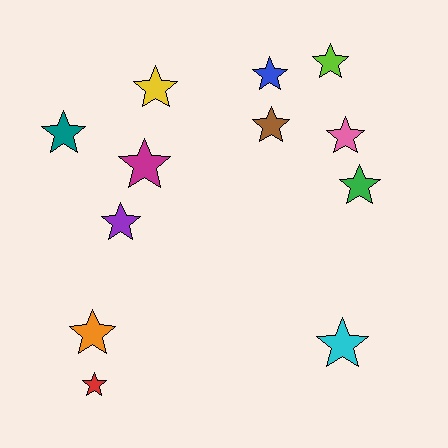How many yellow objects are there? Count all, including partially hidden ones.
There is 1 yellow object.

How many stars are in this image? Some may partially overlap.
There are 12 stars.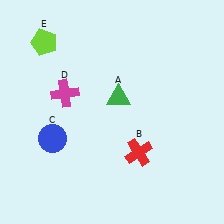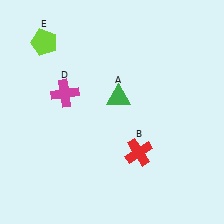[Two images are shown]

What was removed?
The blue circle (C) was removed in Image 2.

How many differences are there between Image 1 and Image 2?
There is 1 difference between the two images.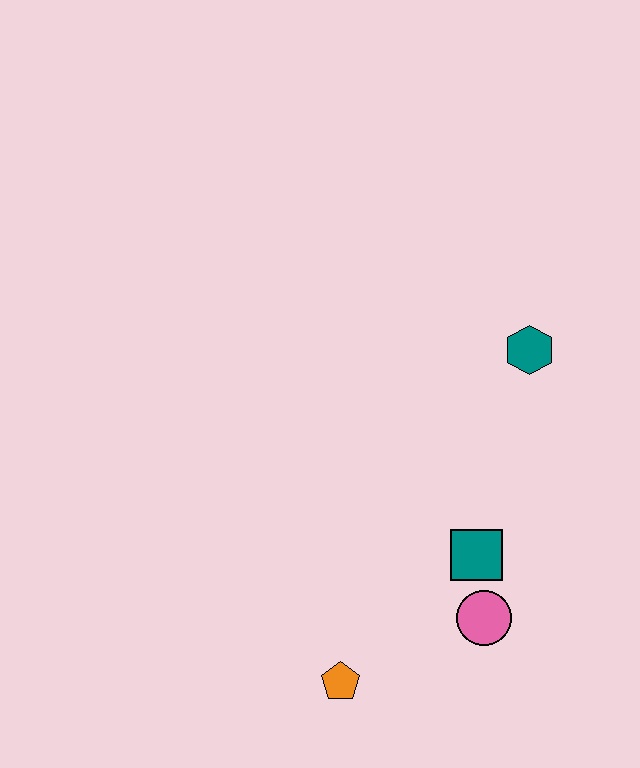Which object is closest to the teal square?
The pink circle is closest to the teal square.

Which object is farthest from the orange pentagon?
The teal hexagon is farthest from the orange pentagon.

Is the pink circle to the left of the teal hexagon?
Yes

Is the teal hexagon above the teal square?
Yes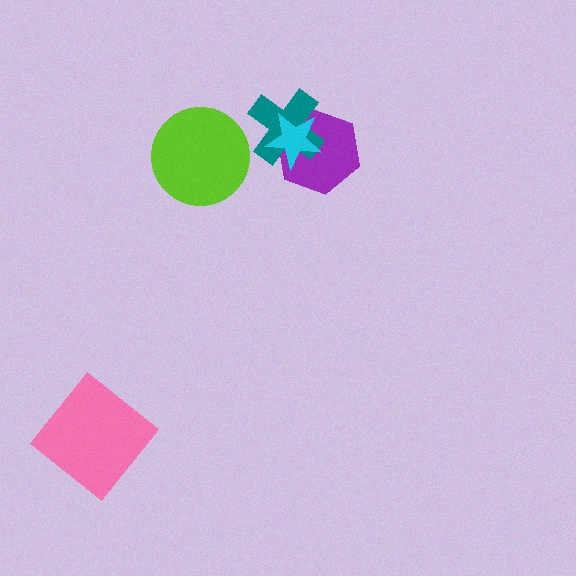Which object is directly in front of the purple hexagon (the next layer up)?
The teal cross is directly in front of the purple hexagon.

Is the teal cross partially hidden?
Yes, it is partially covered by another shape.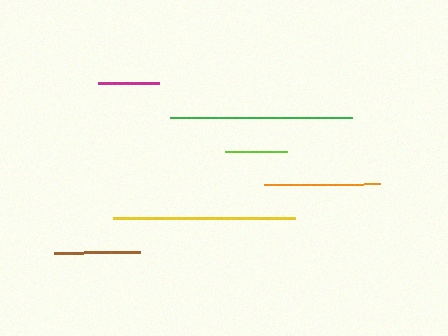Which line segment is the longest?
The green line is the longest at approximately 183 pixels.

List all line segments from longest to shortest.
From longest to shortest: green, yellow, orange, brown, lime, magenta.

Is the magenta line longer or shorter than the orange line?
The orange line is longer than the magenta line.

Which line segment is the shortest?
The magenta line is the shortest at approximately 62 pixels.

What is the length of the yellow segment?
The yellow segment is approximately 181 pixels long.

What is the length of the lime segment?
The lime segment is approximately 62 pixels long.